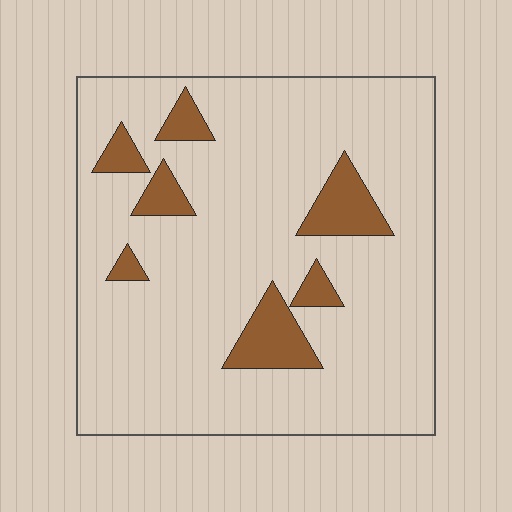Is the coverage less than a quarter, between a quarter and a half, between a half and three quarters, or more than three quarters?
Less than a quarter.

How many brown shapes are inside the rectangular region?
7.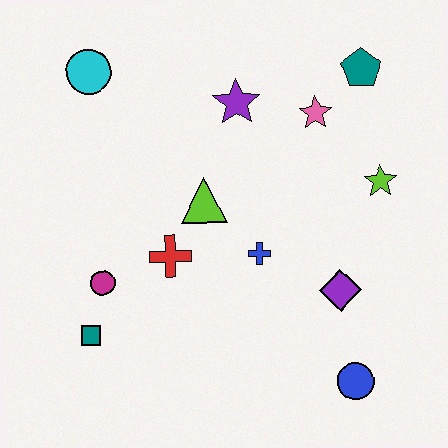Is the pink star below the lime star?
No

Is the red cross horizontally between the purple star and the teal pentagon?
No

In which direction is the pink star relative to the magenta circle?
The pink star is to the right of the magenta circle.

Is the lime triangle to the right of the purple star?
No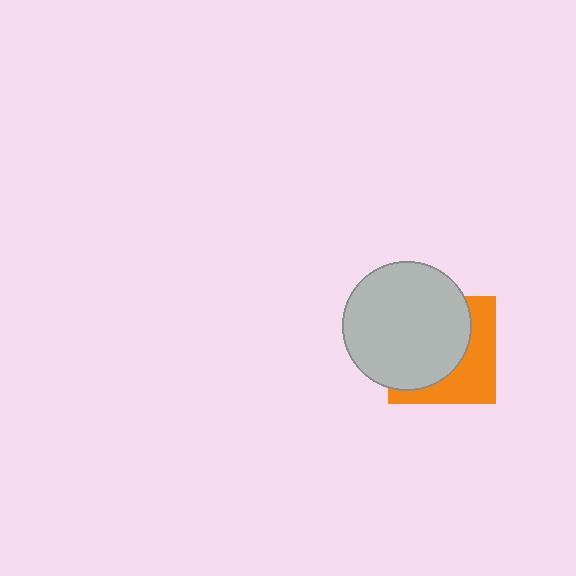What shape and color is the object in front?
The object in front is a light gray circle.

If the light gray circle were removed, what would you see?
You would see the complete orange square.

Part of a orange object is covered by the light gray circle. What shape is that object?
It is a square.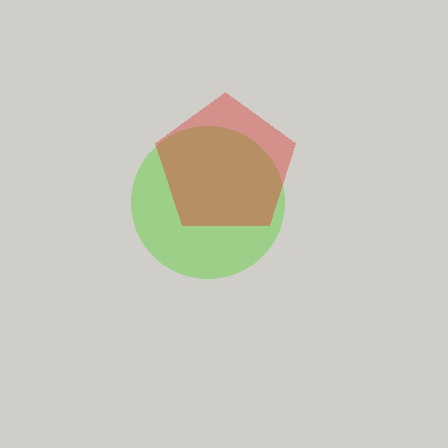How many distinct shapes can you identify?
There are 2 distinct shapes: a lime circle, a red pentagon.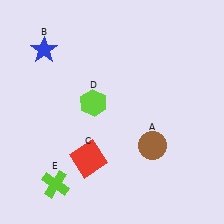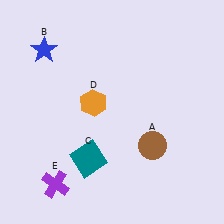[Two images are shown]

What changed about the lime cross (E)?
In Image 1, E is lime. In Image 2, it changed to purple.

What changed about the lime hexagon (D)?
In Image 1, D is lime. In Image 2, it changed to orange.